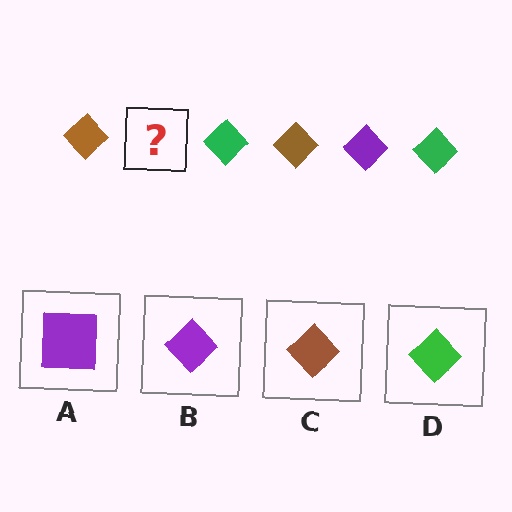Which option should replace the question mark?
Option B.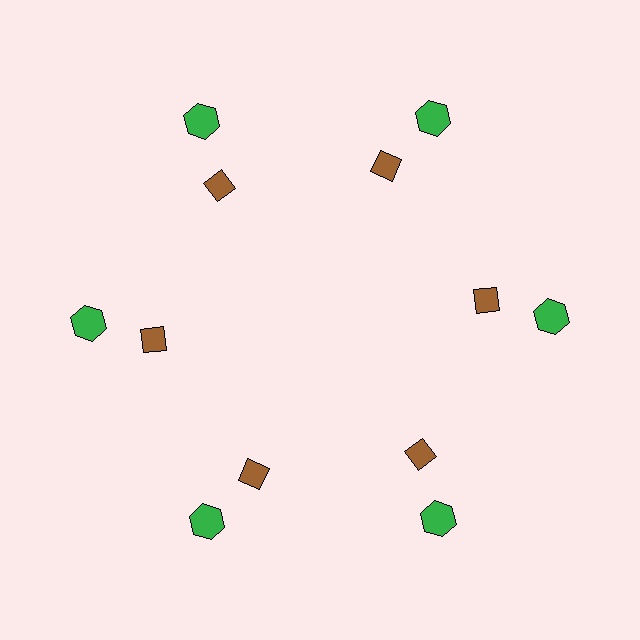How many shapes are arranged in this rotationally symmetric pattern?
There are 12 shapes, arranged in 6 groups of 2.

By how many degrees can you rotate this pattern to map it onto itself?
The pattern maps onto itself every 60 degrees of rotation.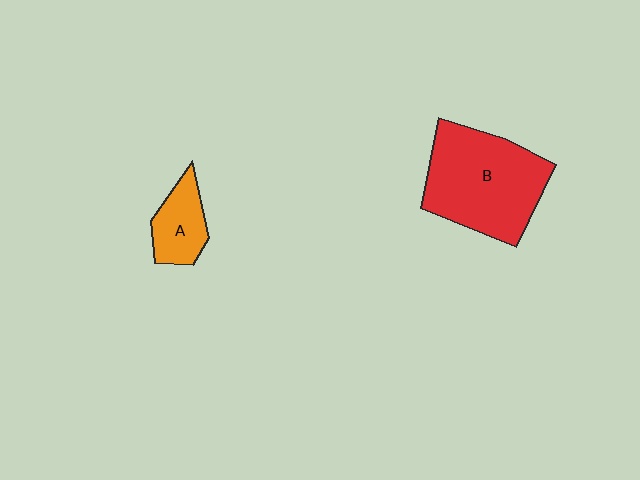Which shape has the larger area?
Shape B (red).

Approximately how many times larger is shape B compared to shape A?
Approximately 2.8 times.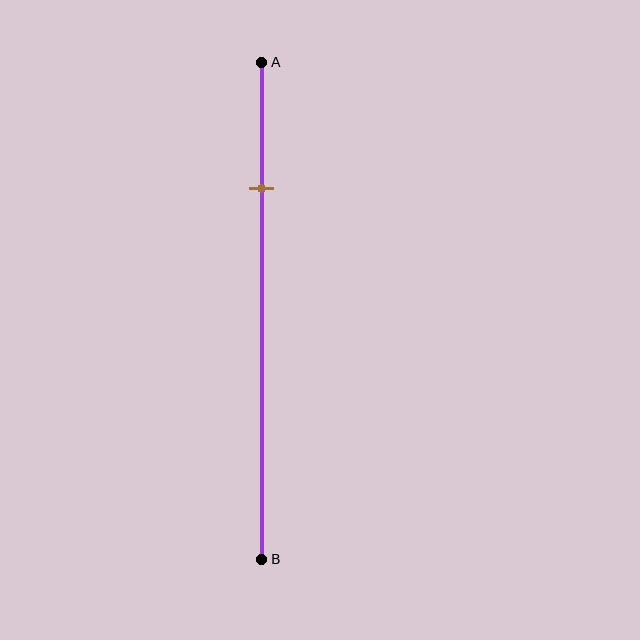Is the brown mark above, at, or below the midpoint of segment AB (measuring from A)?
The brown mark is above the midpoint of segment AB.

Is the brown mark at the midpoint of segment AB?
No, the mark is at about 25% from A, not at the 50% midpoint.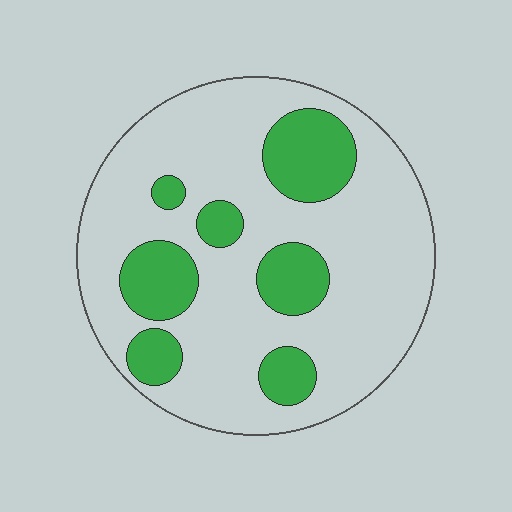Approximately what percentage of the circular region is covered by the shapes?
Approximately 25%.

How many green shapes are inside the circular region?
7.